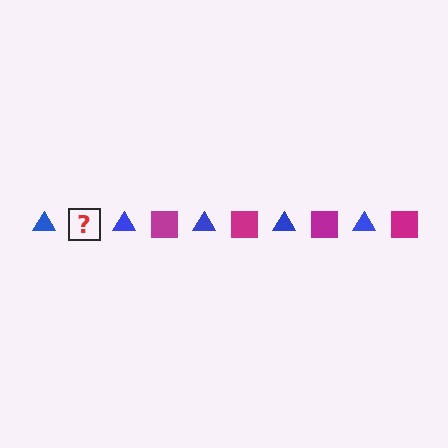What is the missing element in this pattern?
The missing element is a magenta square.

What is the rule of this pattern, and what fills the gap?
The rule is that the pattern alternates between blue triangle and magenta square. The gap should be filled with a magenta square.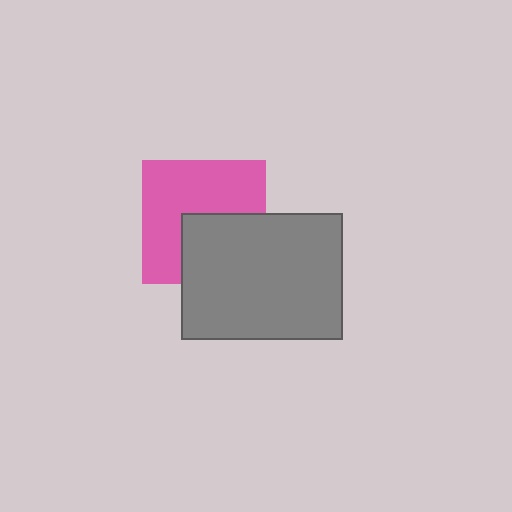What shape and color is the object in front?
The object in front is a gray rectangle.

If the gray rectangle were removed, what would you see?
You would see the complete pink square.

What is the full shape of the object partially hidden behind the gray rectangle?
The partially hidden object is a pink square.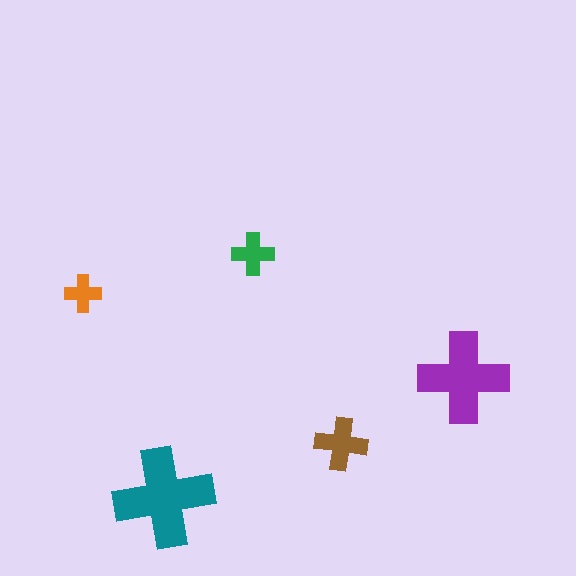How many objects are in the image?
There are 5 objects in the image.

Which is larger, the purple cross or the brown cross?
The purple one.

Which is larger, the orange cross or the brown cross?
The brown one.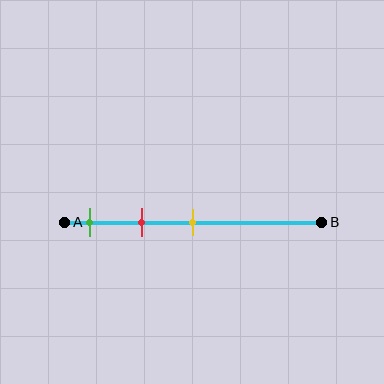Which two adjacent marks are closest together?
The green and red marks are the closest adjacent pair.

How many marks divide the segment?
There are 3 marks dividing the segment.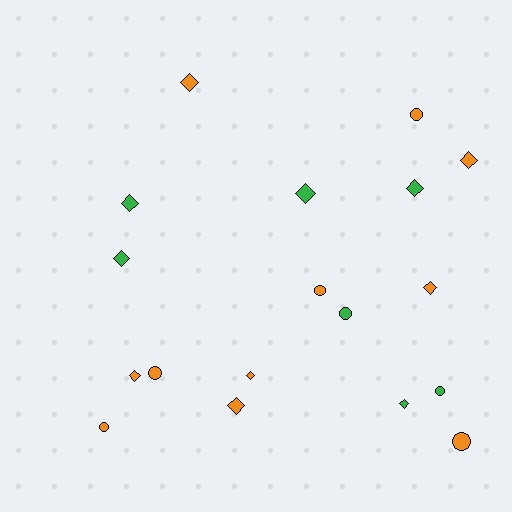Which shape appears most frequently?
Diamond, with 11 objects.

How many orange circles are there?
There are 5 orange circles.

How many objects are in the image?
There are 18 objects.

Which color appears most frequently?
Orange, with 11 objects.